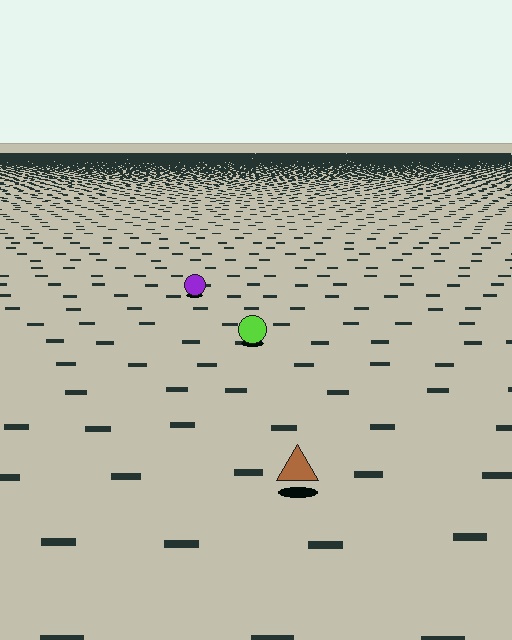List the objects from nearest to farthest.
From nearest to farthest: the brown triangle, the lime circle, the purple circle.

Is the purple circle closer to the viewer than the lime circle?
No. The lime circle is closer — you can tell from the texture gradient: the ground texture is coarser near it.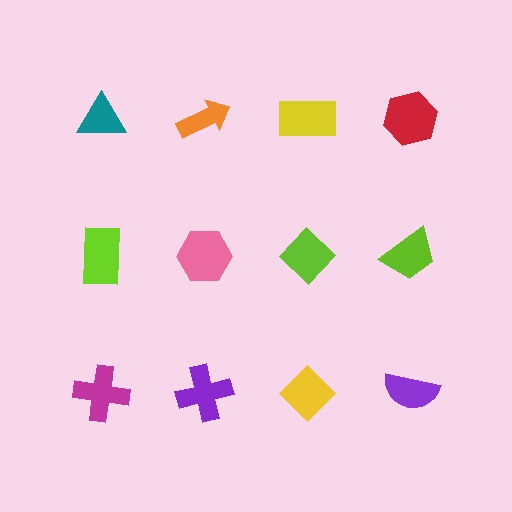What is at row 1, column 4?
A red hexagon.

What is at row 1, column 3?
A yellow rectangle.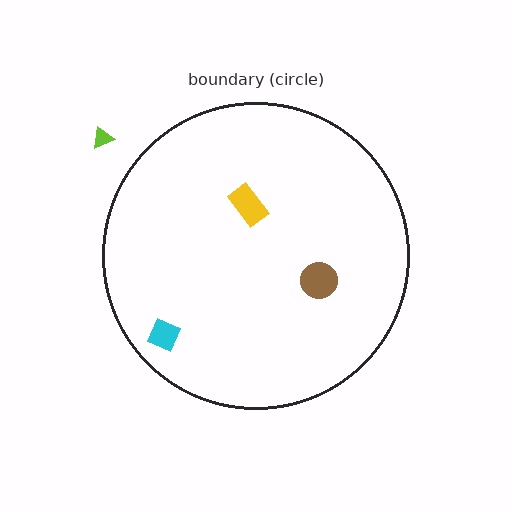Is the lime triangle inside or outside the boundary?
Outside.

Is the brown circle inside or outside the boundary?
Inside.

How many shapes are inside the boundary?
3 inside, 1 outside.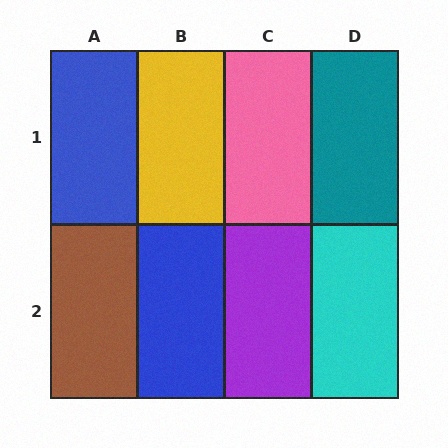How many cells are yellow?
1 cell is yellow.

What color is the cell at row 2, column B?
Blue.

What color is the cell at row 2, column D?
Cyan.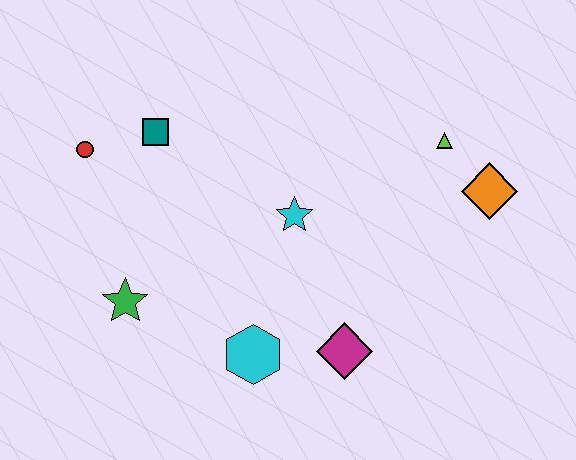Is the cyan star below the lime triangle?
Yes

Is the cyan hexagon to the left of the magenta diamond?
Yes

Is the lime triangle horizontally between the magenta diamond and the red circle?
No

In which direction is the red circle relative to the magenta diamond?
The red circle is to the left of the magenta diamond.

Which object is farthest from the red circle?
The orange diamond is farthest from the red circle.